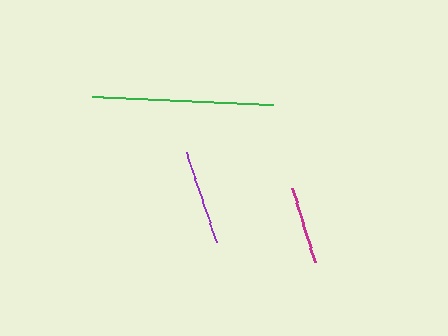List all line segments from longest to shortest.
From longest to shortest: green, purple, magenta.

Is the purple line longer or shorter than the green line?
The green line is longer than the purple line.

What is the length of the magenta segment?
The magenta segment is approximately 77 pixels long.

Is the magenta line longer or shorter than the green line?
The green line is longer than the magenta line.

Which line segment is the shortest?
The magenta line is the shortest at approximately 77 pixels.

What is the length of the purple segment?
The purple segment is approximately 94 pixels long.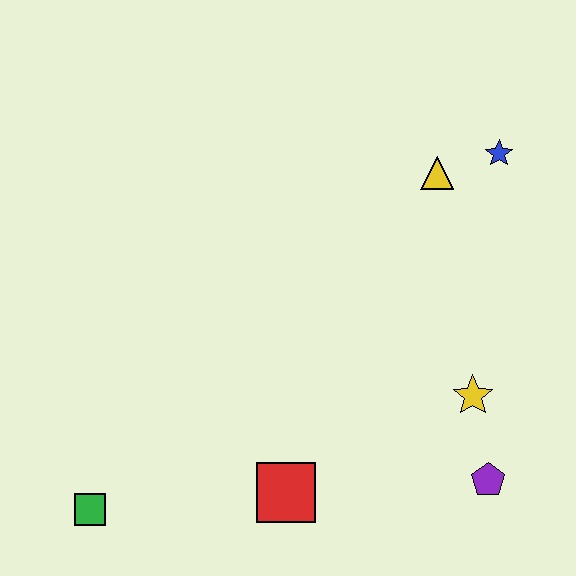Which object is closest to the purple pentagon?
The yellow star is closest to the purple pentagon.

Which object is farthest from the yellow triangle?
The green square is farthest from the yellow triangle.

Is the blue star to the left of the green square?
No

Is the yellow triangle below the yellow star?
No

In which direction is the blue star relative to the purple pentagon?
The blue star is above the purple pentagon.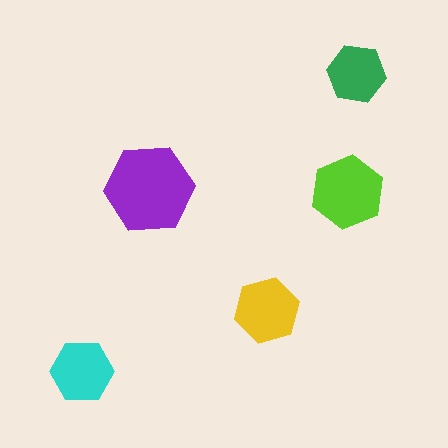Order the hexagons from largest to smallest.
the purple one, the lime one, the yellow one, the cyan one, the green one.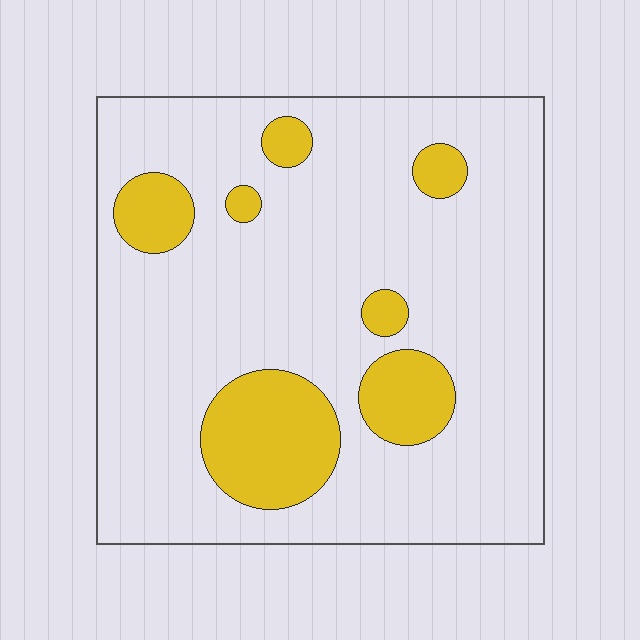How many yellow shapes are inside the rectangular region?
7.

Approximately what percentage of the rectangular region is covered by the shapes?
Approximately 20%.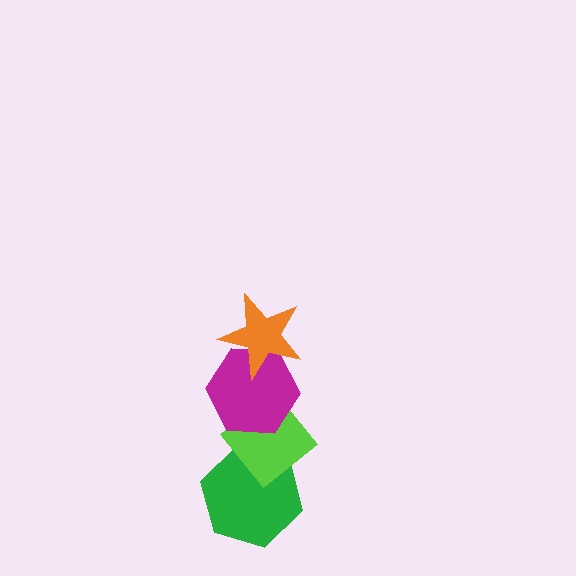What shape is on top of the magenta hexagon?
The orange star is on top of the magenta hexagon.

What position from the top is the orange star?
The orange star is 1st from the top.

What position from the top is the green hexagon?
The green hexagon is 4th from the top.